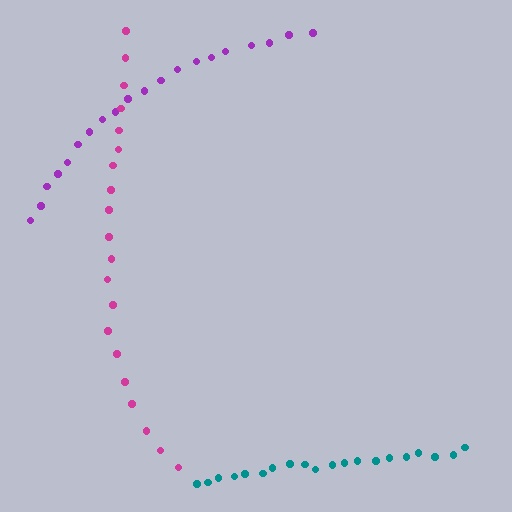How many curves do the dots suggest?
There are 3 distinct paths.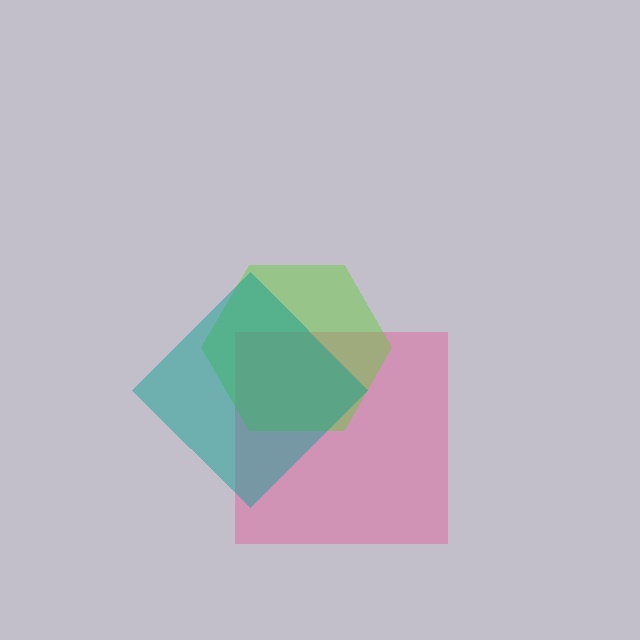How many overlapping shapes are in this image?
There are 3 overlapping shapes in the image.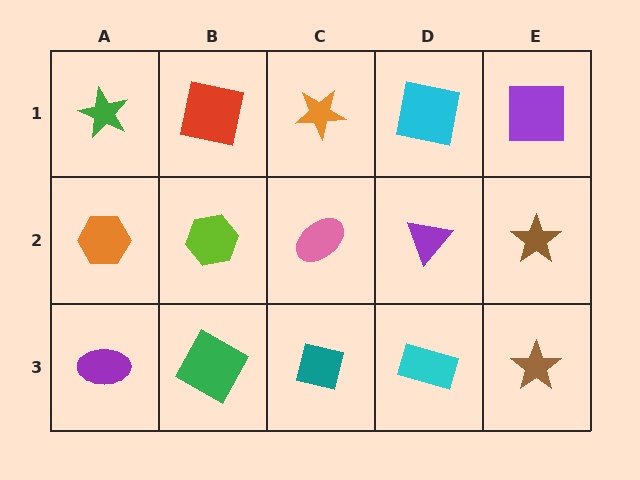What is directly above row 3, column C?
A pink ellipse.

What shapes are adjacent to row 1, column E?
A brown star (row 2, column E), a cyan square (row 1, column D).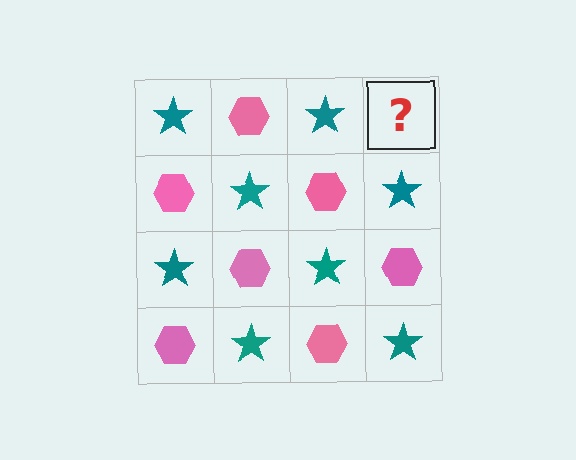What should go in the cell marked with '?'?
The missing cell should contain a pink hexagon.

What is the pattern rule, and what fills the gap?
The rule is that it alternates teal star and pink hexagon in a checkerboard pattern. The gap should be filled with a pink hexagon.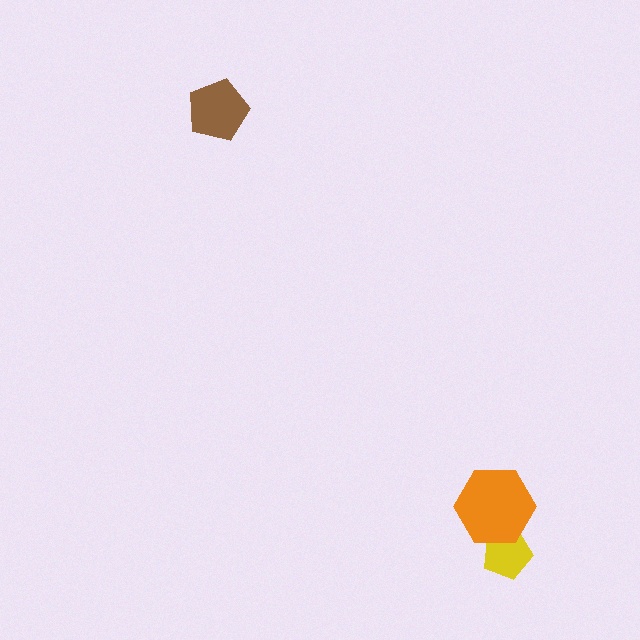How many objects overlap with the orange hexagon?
1 object overlaps with the orange hexagon.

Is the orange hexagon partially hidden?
No, no other shape covers it.